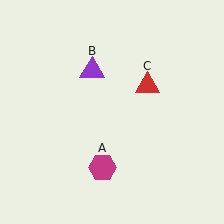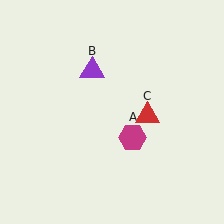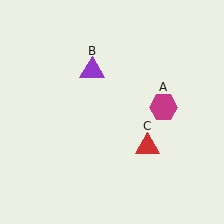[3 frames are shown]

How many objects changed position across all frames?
2 objects changed position: magenta hexagon (object A), red triangle (object C).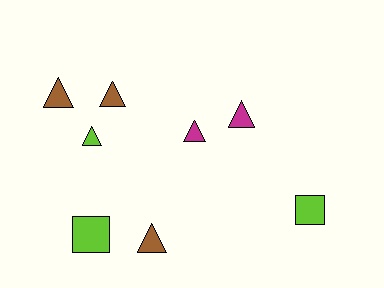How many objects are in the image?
There are 8 objects.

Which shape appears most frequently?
Triangle, with 6 objects.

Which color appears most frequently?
Lime, with 3 objects.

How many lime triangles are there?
There is 1 lime triangle.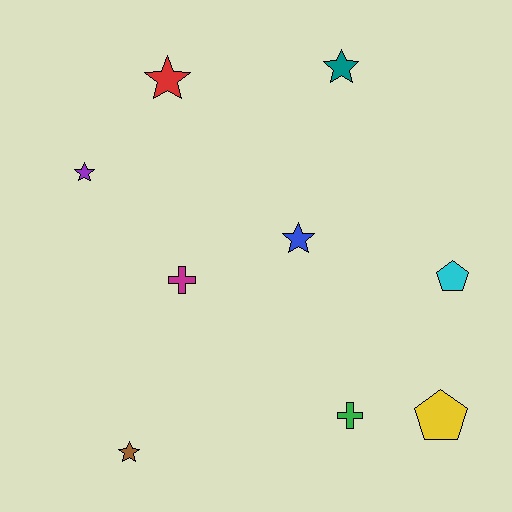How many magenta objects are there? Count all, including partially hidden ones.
There is 1 magenta object.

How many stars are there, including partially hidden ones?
There are 5 stars.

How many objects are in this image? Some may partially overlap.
There are 9 objects.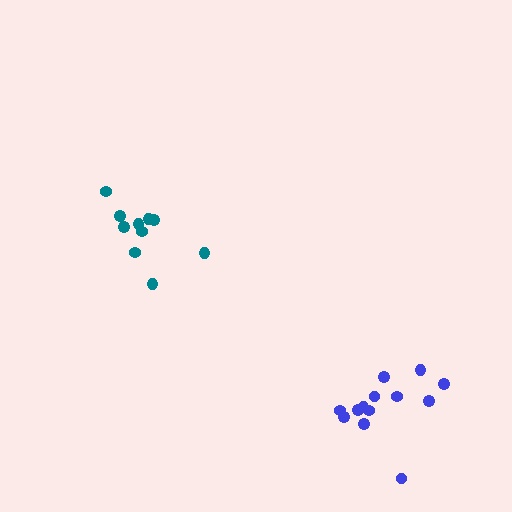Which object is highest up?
The teal cluster is topmost.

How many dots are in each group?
Group 1: 10 dots, Group 2: 13 dots (23 total).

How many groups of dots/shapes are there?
There are 2 groups.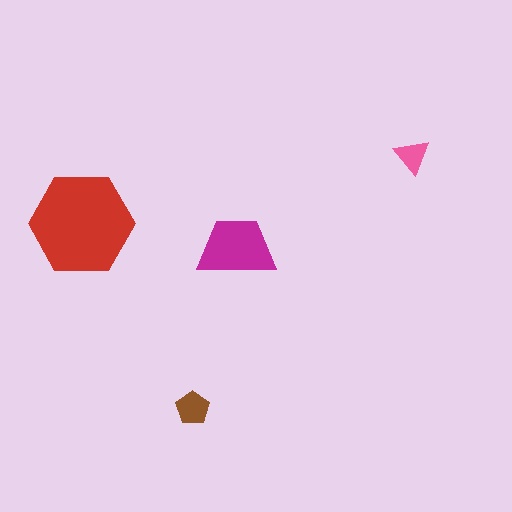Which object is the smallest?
The pink triangle.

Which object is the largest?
The red hexagon.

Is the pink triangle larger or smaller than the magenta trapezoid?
Smaller.